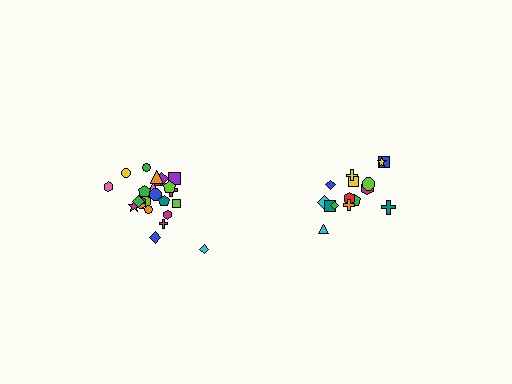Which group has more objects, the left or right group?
The left group.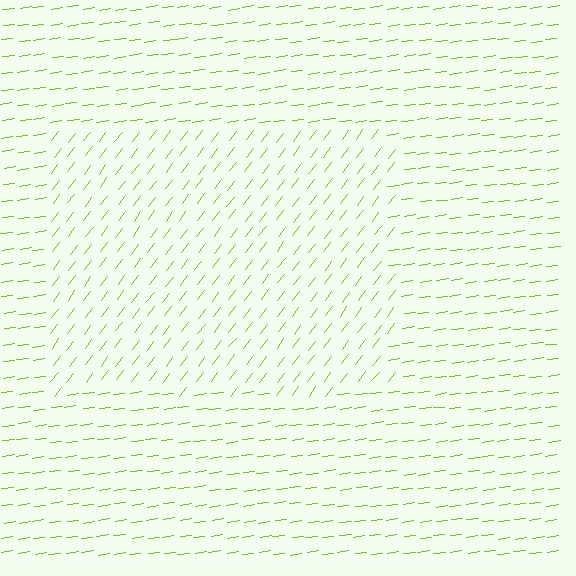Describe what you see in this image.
The image is filled with small lime line segments. A rectangle region in the image has lines oriented differently from the surrounding lines, creating a visible texture boundary.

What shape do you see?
I see a rectangle.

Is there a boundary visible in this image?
Yes, there is a texture boundary formed by a change in line orientation.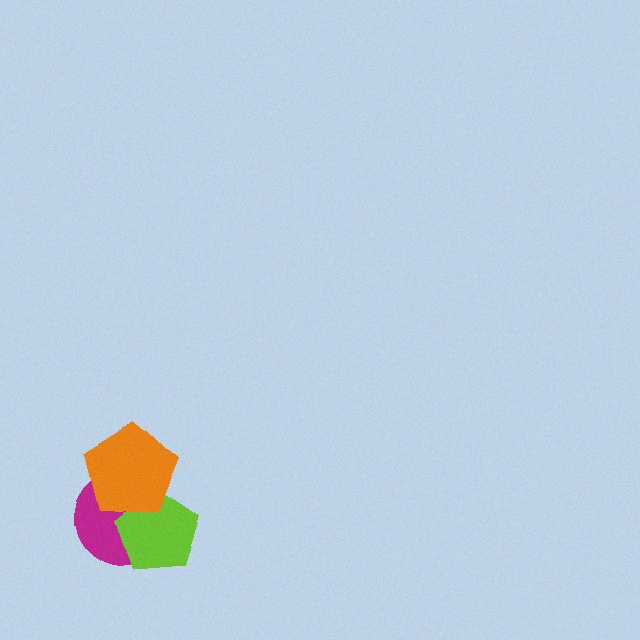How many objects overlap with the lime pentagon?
2 objects overlap with the lime pentagon.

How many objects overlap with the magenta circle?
2 objects overlap with the magenta circle.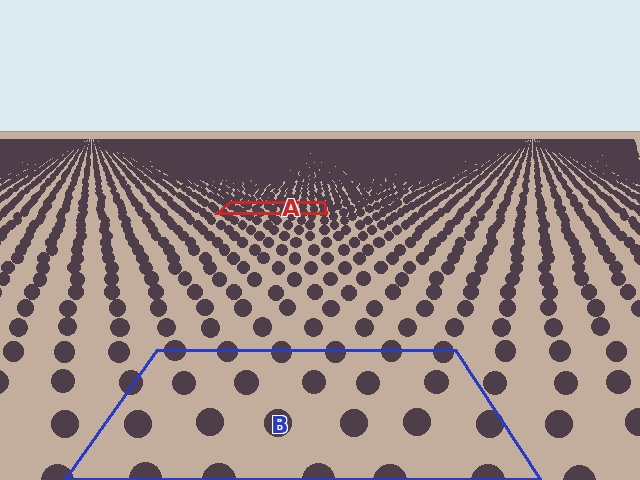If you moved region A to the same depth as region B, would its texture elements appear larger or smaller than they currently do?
They would appear larger. At a closer depth, the same texture elements are projected at a bigger on-screen size.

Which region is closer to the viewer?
Region B is closer. The texture elements there are larger and more spread out.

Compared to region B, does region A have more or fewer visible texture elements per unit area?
Region A has more texture elements per unit area — they are packed more densely because it is farther away.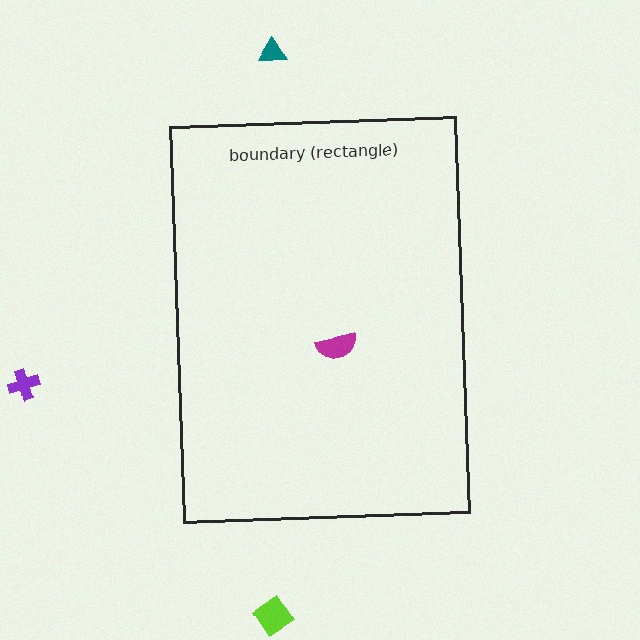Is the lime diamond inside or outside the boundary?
Outside.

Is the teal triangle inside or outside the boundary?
Outside.